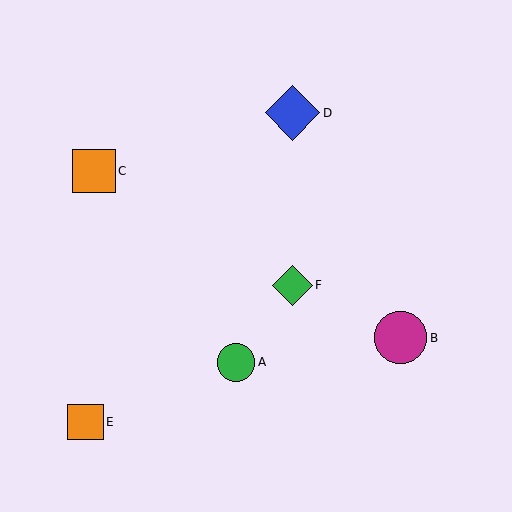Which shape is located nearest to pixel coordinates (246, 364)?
The green circle (labeled A) at (236, 362) is nearest to that location.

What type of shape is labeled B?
Shape B is a magenta circle.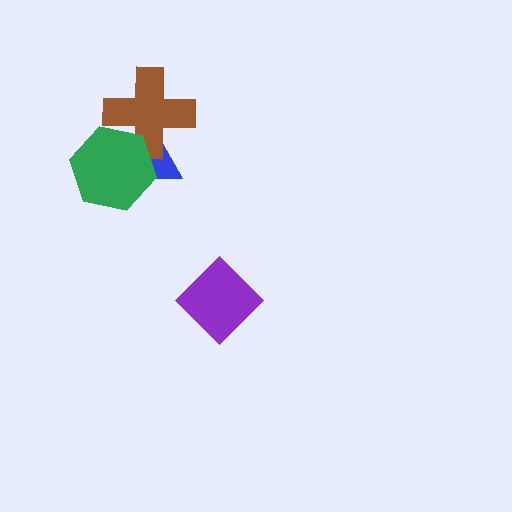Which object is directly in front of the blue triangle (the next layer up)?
The brown cross is directly in front of the blue triangle.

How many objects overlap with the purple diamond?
0 objects overlap with the purple diamond.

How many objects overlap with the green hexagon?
2 objects overlap with the green hexagon.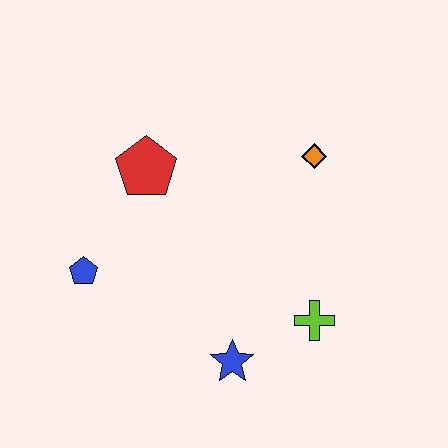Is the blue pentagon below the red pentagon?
Yes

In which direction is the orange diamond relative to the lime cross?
The orange diamond is above the lime cross.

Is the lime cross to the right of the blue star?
Yes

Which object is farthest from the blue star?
The orange diamond is farthest from the blue star.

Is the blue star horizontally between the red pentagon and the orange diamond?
Yes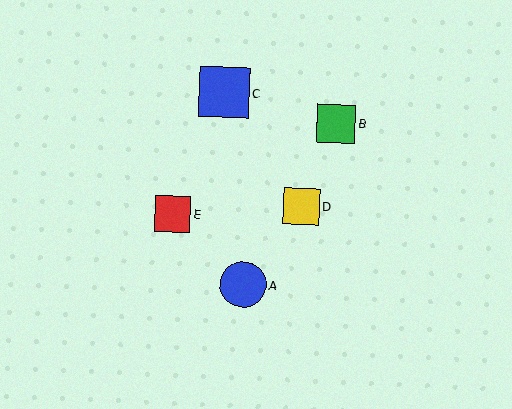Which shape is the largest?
The blue square (labeled C) is the largest.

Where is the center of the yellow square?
The center of the yellow square is at (301, 206).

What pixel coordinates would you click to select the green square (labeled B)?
Click at (336, 124) to select the green square B.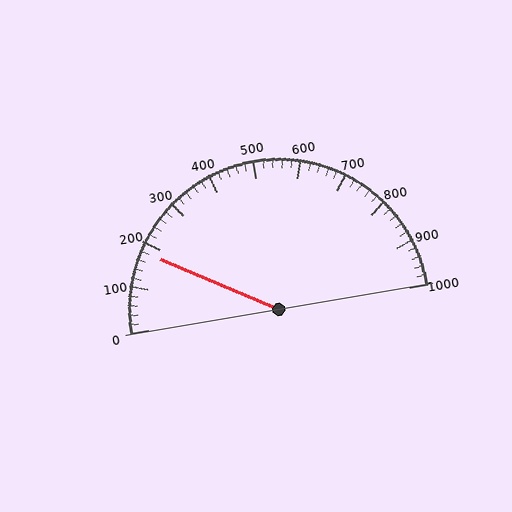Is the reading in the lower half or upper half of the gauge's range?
The reading is in the lower half of the range (0 to 1000).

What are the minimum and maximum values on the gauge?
The gauge ranges from 0 to 1000.